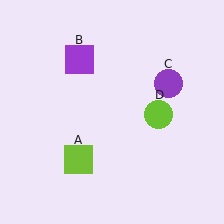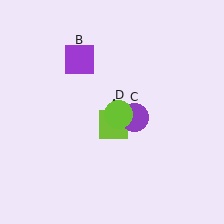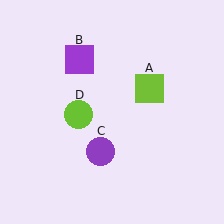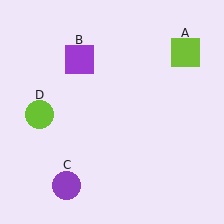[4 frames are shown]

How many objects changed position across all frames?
3 objects changed position: lime square (object A), purple circle (object C), lime circle (object D).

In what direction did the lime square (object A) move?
The lime square (object A) moved up and to the right.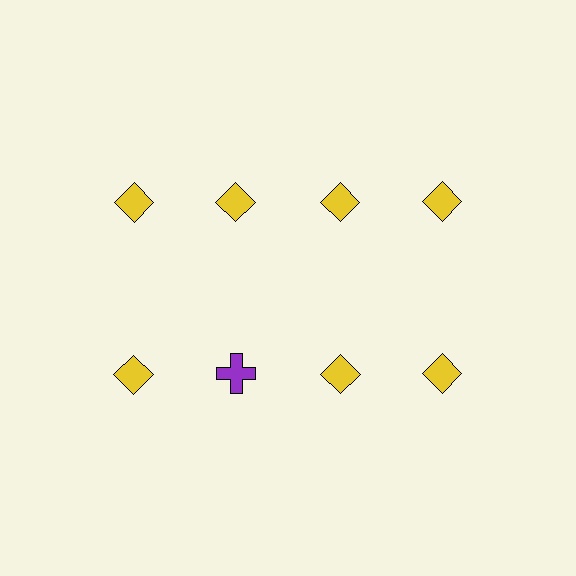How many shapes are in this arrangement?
There are 8 shapes arranged in a grid pattern.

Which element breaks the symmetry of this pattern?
The purple cross in the second row, second from left column breaks the symmetry. All other shapes are yellow diamonds.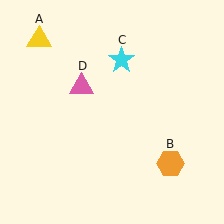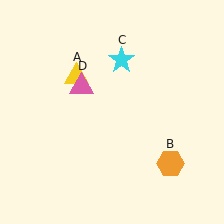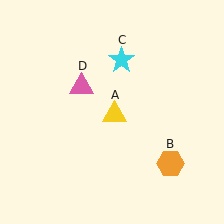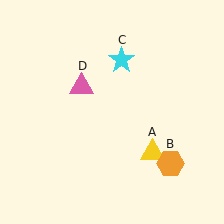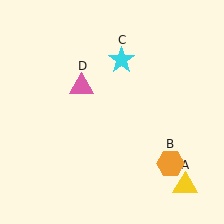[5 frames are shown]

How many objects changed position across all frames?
1 object changed position: yellow triangle (object A).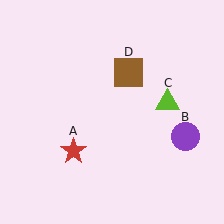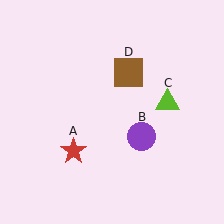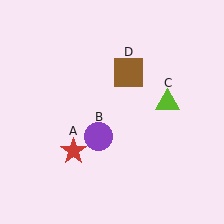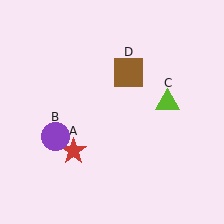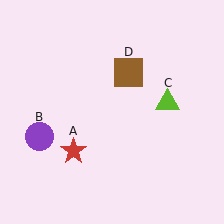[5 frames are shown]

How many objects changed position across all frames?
1 object changed position: purple circle (object B).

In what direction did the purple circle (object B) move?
The purple circle (object B) moved left.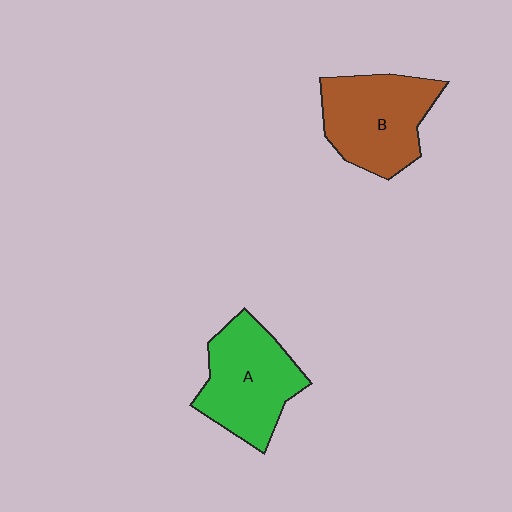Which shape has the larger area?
Shape A (green).